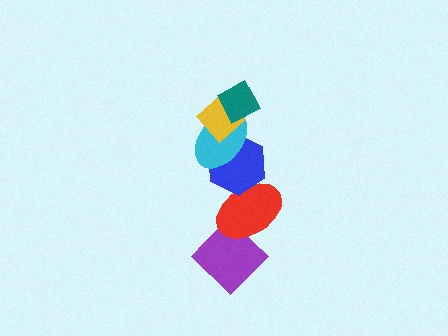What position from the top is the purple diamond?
The purple diamond is 6th from the top.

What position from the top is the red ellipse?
The red ellipse is 5th from the top.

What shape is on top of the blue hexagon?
The cyan ellipse is on top of the blue hexagon.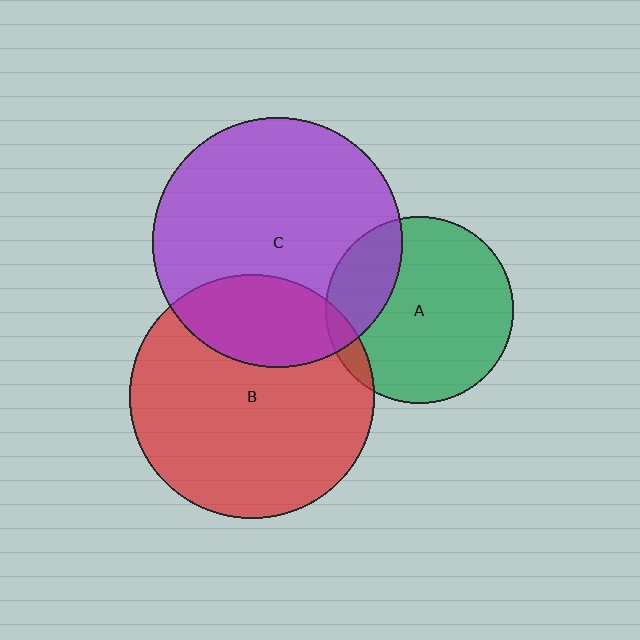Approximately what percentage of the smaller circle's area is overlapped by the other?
Approximately 25%.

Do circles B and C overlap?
Yes.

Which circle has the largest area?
Circle C (purple).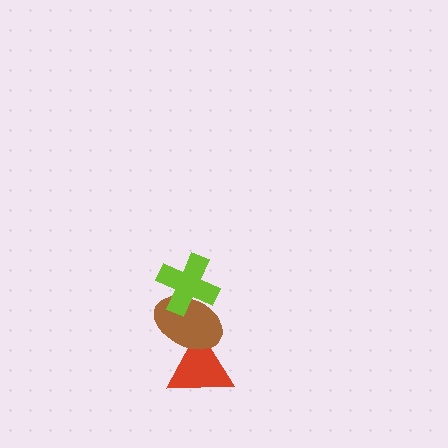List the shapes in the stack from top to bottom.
From top to bottom: the lime cross, the brown ellipse, the red triangle.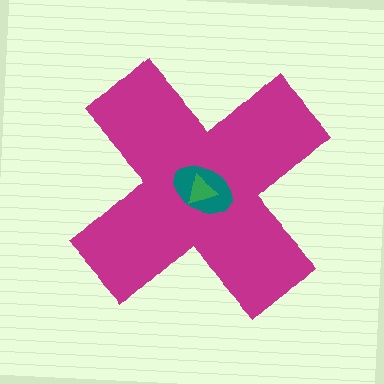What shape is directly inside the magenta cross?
The teal ellipse.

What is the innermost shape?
The green triangle.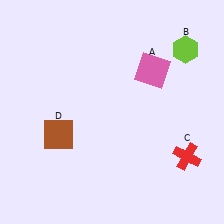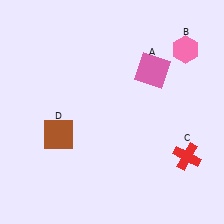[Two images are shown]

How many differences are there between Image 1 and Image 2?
There is 1 difference between the two images.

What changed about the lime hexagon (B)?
In Image 1, B is lime. In Image 2, it changed to pink.